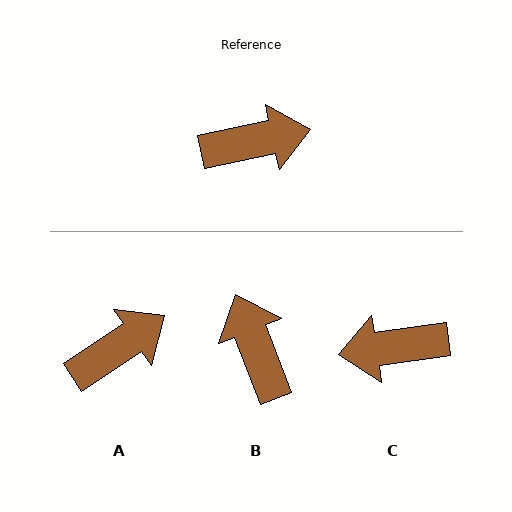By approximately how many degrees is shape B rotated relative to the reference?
Approximately 99 degrees counter-clockwise.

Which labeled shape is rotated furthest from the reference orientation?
C, about 176 degrees away.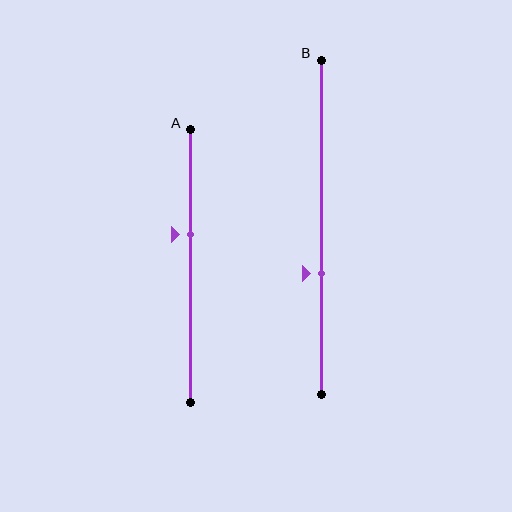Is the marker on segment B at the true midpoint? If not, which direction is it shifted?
No, the marker on segment B is shifted downward by about 14% of the segment length.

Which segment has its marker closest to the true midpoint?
Segment A has its marker closest to the true midpoint.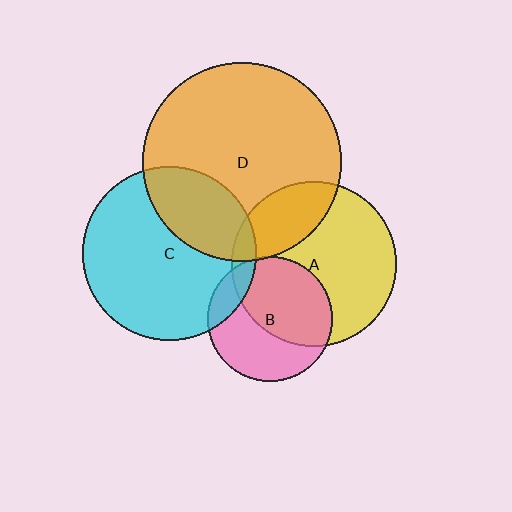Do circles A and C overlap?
Yes.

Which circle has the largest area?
Circle D (orange).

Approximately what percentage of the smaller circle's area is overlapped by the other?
Approximately 5%.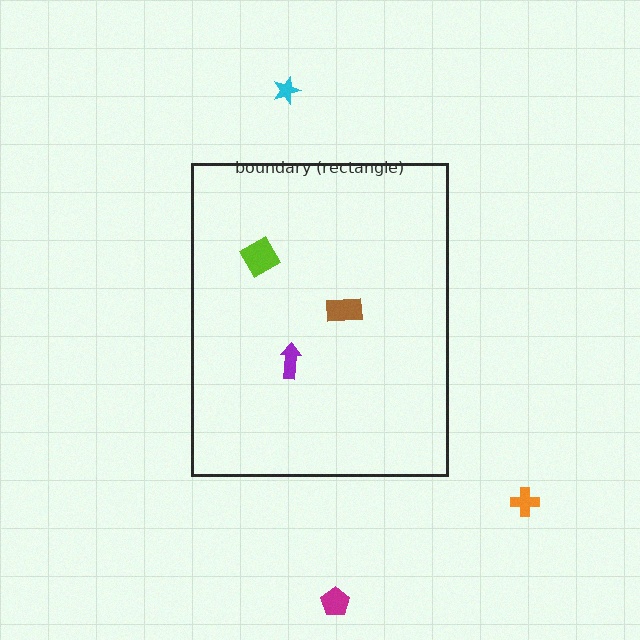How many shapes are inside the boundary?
3 inside, 3 outside.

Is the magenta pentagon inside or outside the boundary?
Outside.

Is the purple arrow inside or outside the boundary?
Inside.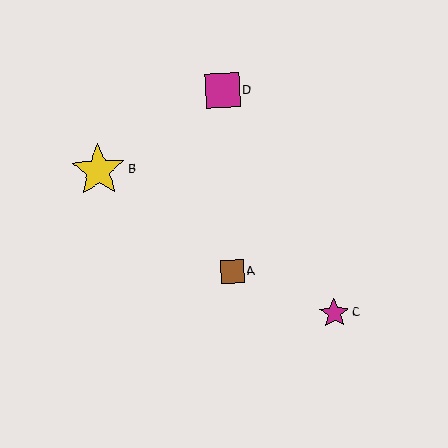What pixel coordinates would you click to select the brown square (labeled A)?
Click at (232, 272) to select the brown square A.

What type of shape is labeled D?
Shape D is a magenta square.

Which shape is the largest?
The yellow star (labeled B) is the largest.